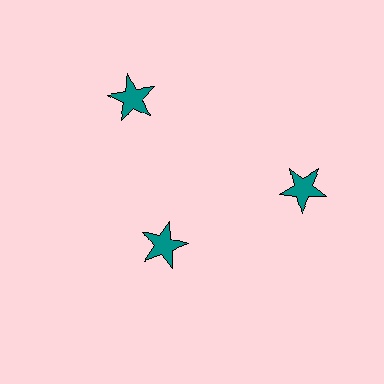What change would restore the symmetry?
The symmetry would be restored by moving it outward, back onto the ring so that all 3 stars sit at equal angles and equal distance from the center.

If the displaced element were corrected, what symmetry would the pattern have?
It would have 3-fold rotational symmetry — the pattern would map onto itself every 120 degrees.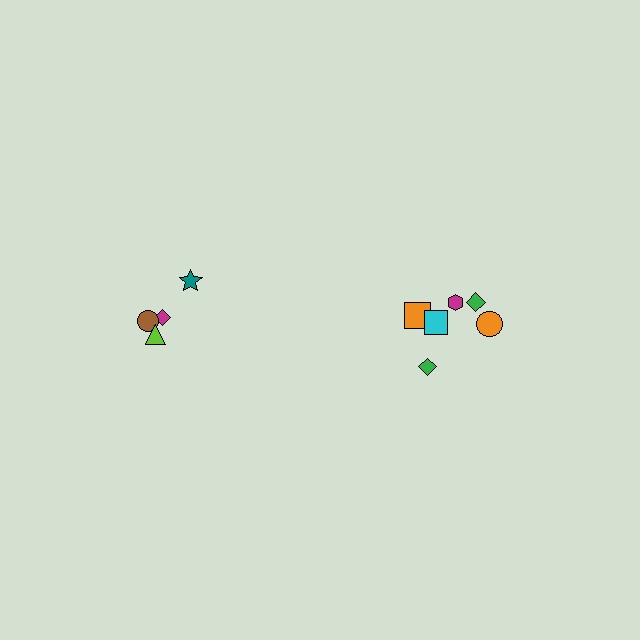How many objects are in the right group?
There are 6 objects.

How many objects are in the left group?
There are 4 objects.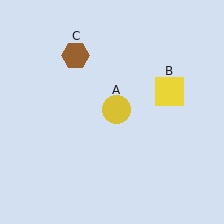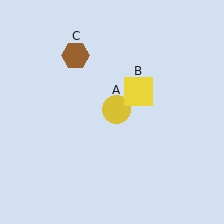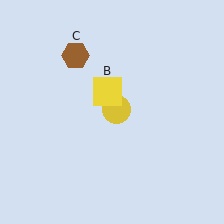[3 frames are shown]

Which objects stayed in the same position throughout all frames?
Yellow circle (object A) and brown hexagon (object C) remained stationary.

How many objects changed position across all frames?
1 object changed position: yellow square (object B).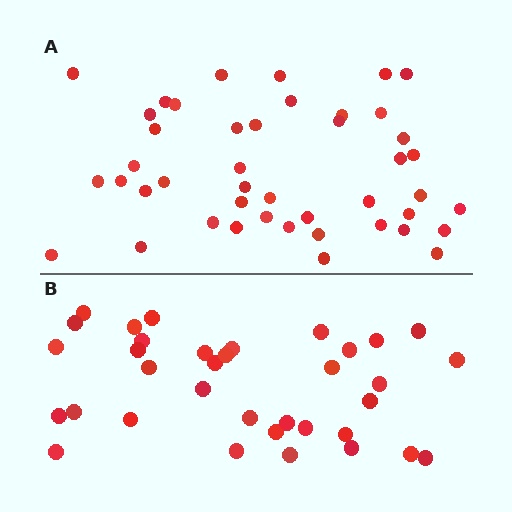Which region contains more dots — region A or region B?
Region A (the top region) has more dots.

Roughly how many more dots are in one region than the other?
Region A has roughly 8 or so more dots than region B.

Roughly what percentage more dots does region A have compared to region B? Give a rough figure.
About 25% more.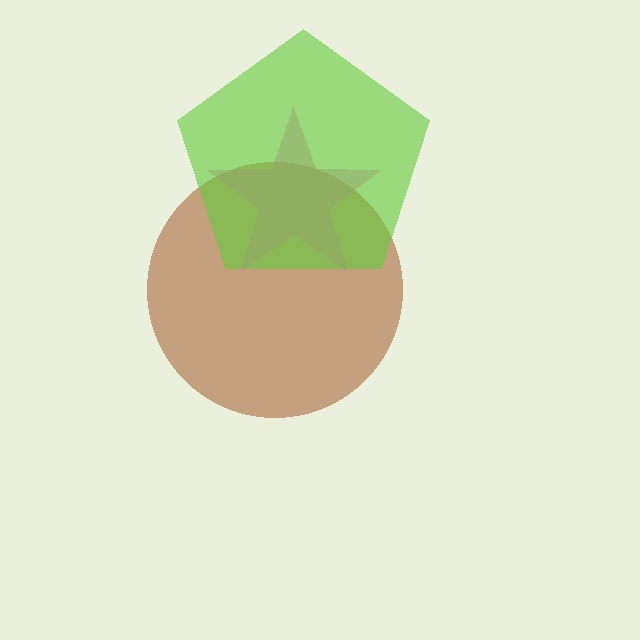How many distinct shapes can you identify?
There are 3 distinct shapes: a brown circle, a pink star, a lime pentagon.